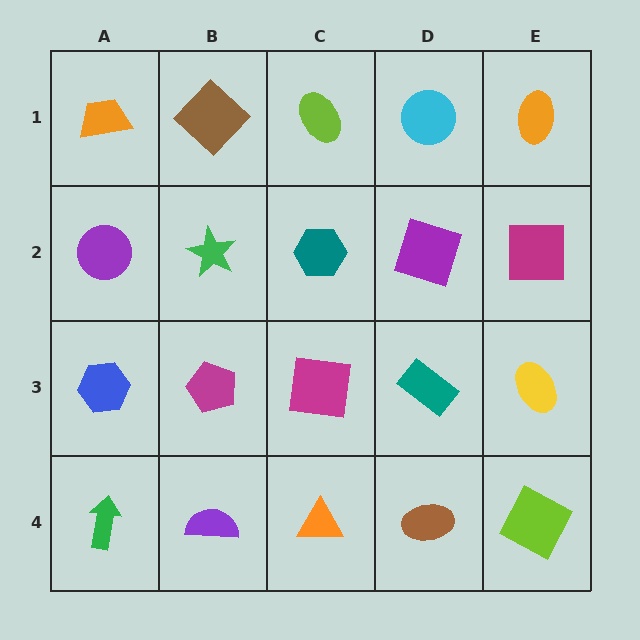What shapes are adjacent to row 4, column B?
A magenta pentagon (row 3, column B), a green arrow (row 4, column A), an orange triangle (row 4, column C).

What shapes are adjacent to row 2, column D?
A cyan circle (row 1, column D), a teal rectangle (row 3, column D), a teal hexagon (row 2, column C), a magenta square (row 2, column E).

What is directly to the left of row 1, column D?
A lime ellipse.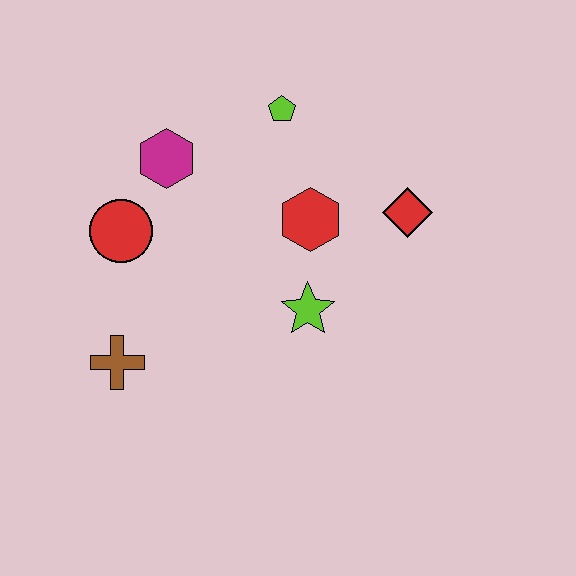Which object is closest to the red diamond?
The red hexagon is closest to the red diamond.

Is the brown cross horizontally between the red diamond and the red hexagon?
No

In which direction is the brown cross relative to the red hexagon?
The brown cross is to the left of the red hexagon.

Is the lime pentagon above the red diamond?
Yes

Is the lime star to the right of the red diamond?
No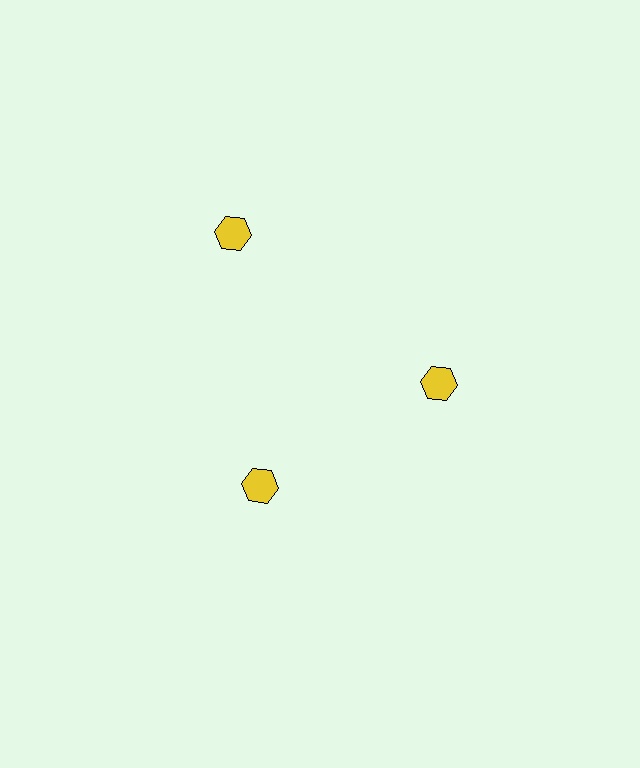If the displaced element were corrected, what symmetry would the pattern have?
It would have 3-fold rotational symmetry — the pattern would map onto itself every 120 degrees.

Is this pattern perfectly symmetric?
No. The 3 yellow hexagons are arranged in a ring, but one element near the 11 o'clock position is pushed outward from the center, breaking the 3-fold rotational symmetry.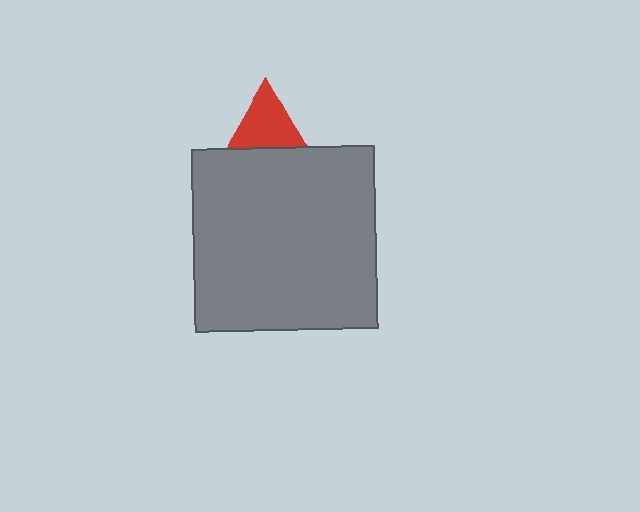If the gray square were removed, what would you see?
You would see the complete red triangle.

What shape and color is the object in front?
The object in front is a gray square.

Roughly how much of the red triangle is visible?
A small part of it is visible (roughly 42%).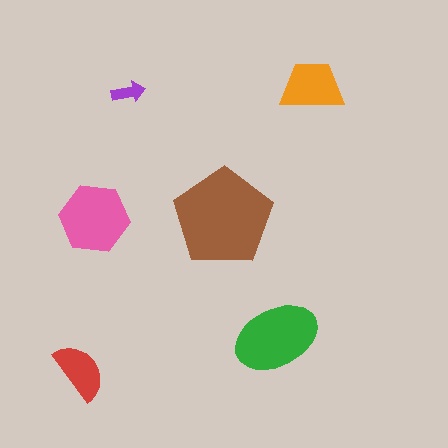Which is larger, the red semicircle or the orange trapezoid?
The orange trapezoid.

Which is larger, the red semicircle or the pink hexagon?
The pink hexagon.